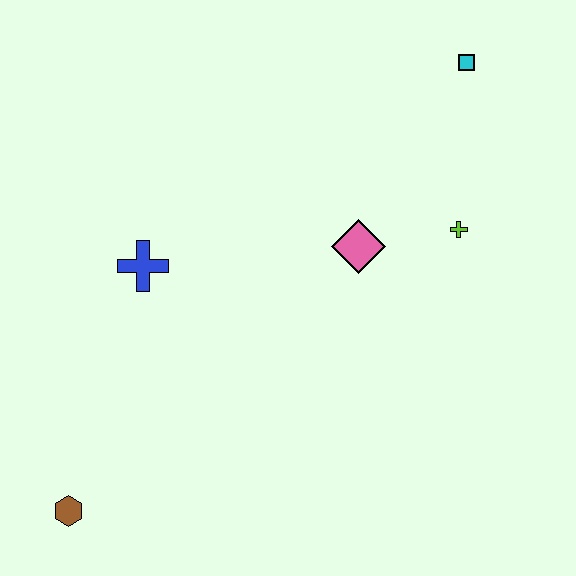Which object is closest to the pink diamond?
The lime cross is closest to the pink diamond.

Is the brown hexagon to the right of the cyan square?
No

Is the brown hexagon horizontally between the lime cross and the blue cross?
No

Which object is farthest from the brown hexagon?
The cyan square is farthest from the brown hexagon.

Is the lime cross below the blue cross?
No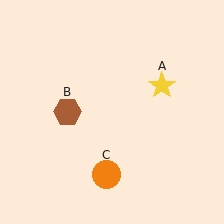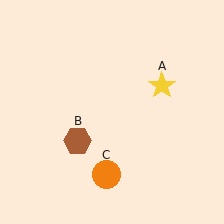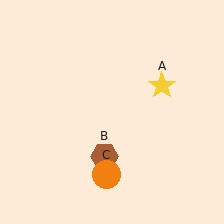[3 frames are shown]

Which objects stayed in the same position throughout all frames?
Yellow star (object A) and orange circle (object C) remained stationary.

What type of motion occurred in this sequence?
The brown hexagon (object B) rotated counterclockwise around the center of the scene.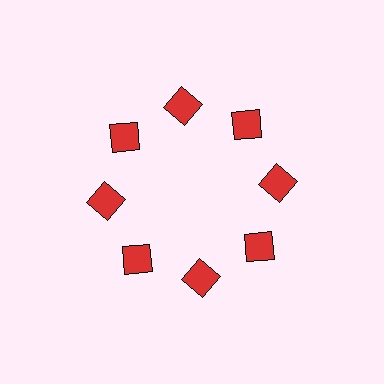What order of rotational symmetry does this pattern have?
This pattern has 8-fold rotational symmetry.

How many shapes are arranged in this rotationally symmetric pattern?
There are 8 shapes, arranged in 8 groups of 1.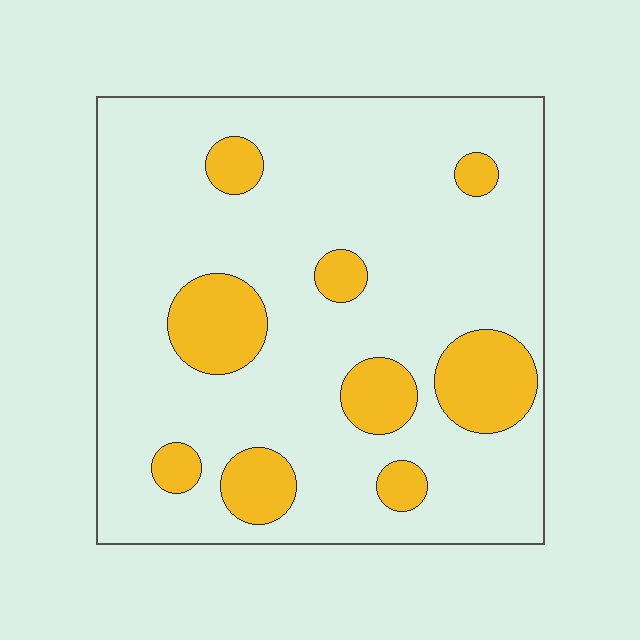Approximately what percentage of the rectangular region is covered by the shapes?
Approximately 20%.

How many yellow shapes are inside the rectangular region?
9.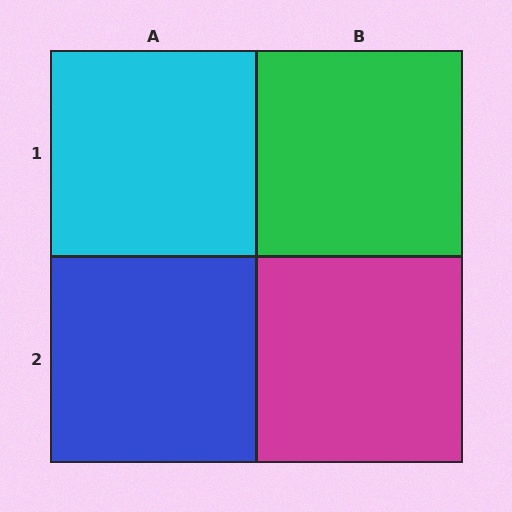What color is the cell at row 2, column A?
Blue.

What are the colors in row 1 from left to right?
Cyan, green.